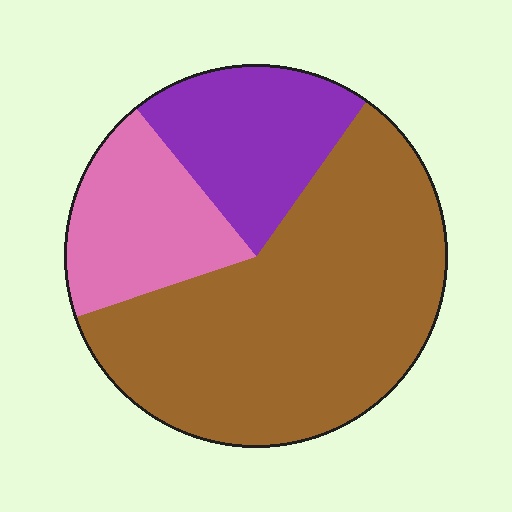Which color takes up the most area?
Brown, at roughly 60%.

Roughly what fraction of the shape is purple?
Purple covers 21% of the shape.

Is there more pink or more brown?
Brown.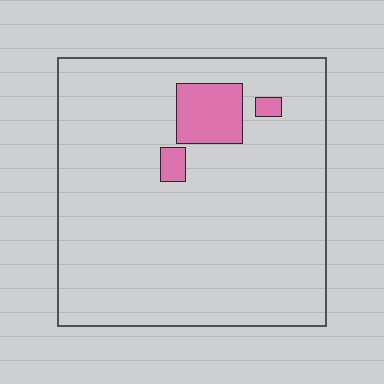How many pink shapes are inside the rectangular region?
3.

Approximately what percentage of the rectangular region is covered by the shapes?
Approximately 10%.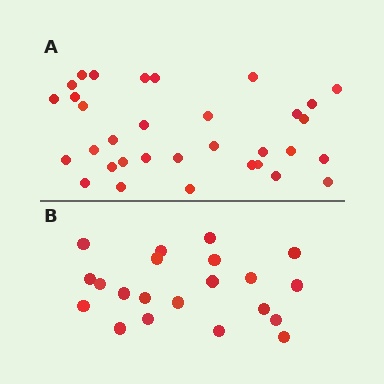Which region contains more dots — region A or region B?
Region A (the top region) has more dots.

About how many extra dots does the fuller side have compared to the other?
Region A has roughly 12 or so more dots than region B.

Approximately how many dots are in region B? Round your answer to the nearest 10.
About 20 dots. (The exact count is 21, which rounds to 20.)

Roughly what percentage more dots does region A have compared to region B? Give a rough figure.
About 55% more.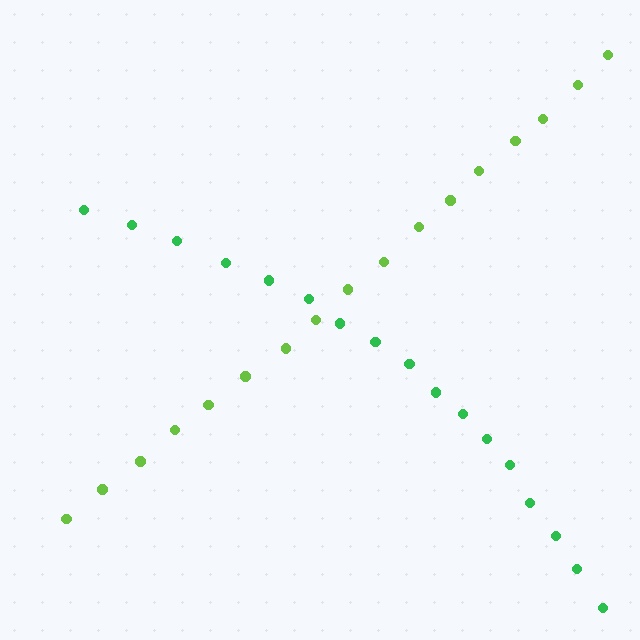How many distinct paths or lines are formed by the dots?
There are 2 distinct paths.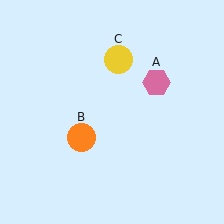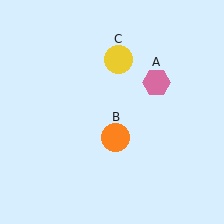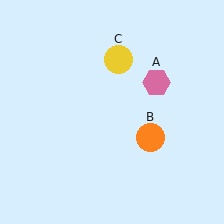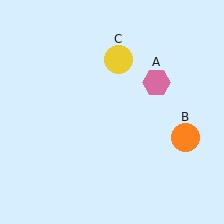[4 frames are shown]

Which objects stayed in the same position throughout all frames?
Pink hexagon (object A) and yellow circle (object C) remained stationary.